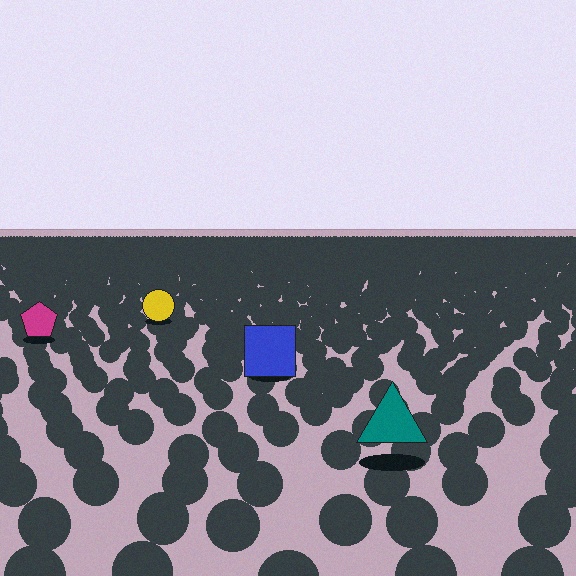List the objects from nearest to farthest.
From nearest to farthest: the teal triangle, the blue square, the magenta pentagon, the yellow circle.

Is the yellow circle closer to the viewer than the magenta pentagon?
No. The magenta pentagon is closer — you can tell from the texture gradient: the ground texture is coarser near it.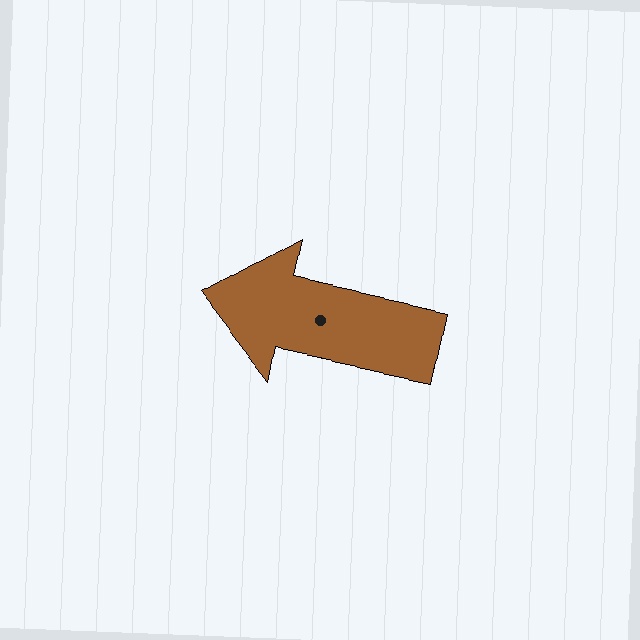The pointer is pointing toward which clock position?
Roughly 9 o'clock.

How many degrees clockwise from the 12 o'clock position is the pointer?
Approximately 282 degrees.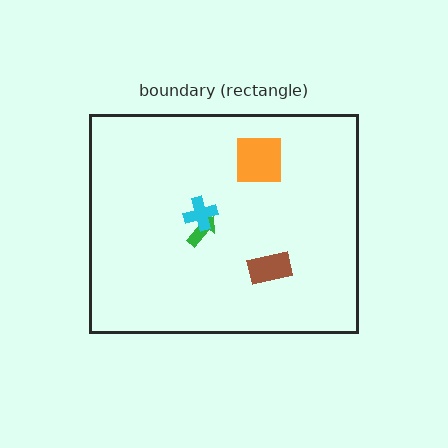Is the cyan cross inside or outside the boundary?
Inside.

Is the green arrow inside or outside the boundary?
Inside.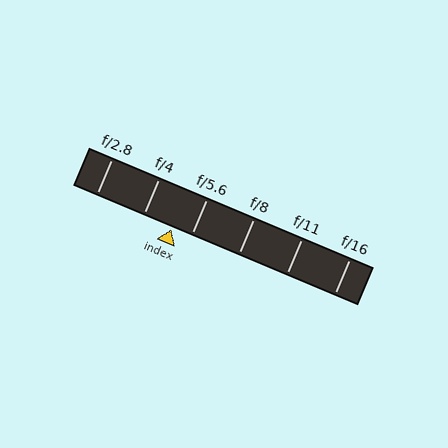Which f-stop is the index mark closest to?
The index mark is closest to f/5.6.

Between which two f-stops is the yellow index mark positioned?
The index mark is between f/4 and f/5.6.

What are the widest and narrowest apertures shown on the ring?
The widest aperture shown is f/2.8 and the narrowest is f/16.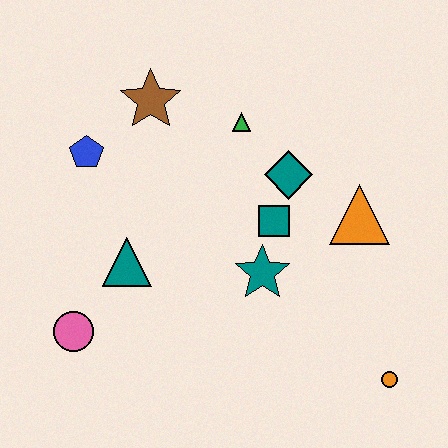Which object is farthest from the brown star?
The orange circle is farthest from the brown star.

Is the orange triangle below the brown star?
Yes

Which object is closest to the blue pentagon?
The brown star is closest to the blue pentagon.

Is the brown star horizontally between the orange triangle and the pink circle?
Yes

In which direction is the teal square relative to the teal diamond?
The teal square is below the teal diamond.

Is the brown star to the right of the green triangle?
No